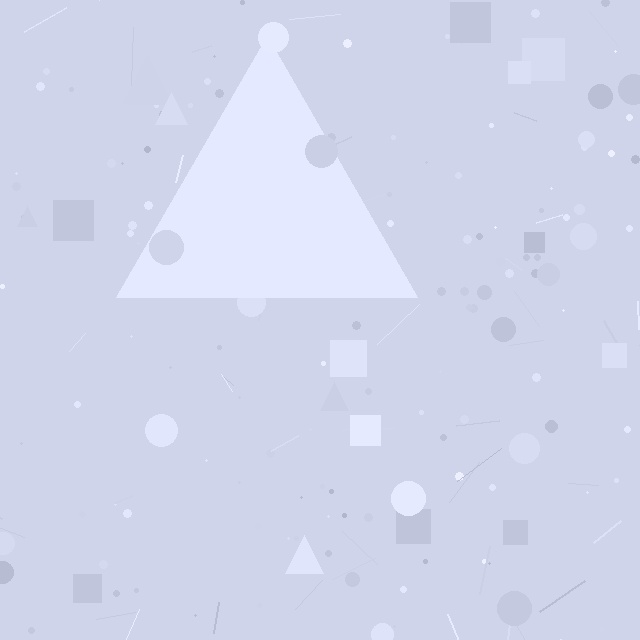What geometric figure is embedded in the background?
A triangle is embedded in the background.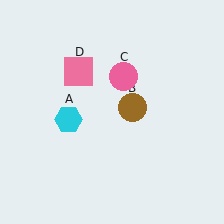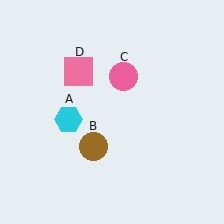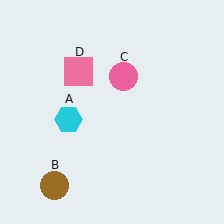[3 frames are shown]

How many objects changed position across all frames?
1 object changed position: brown circle (object B).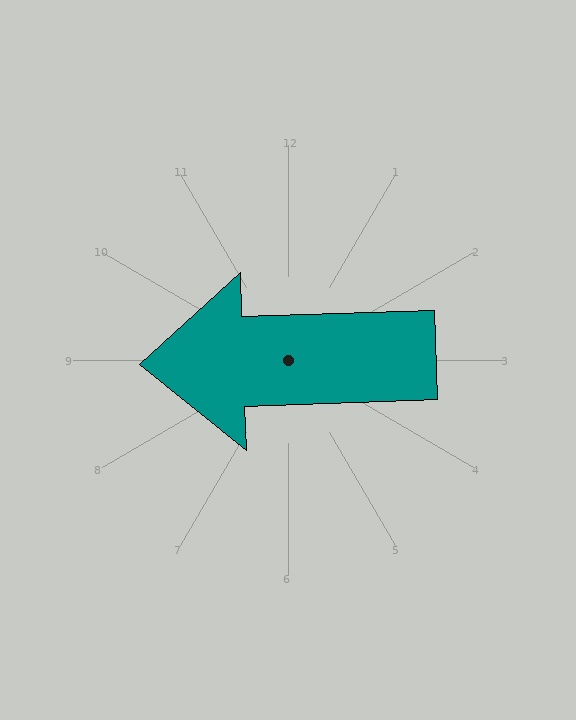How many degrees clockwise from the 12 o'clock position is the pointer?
Approximately 268 degrees.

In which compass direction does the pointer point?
West.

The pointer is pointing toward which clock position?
Roughly 9 o'clock.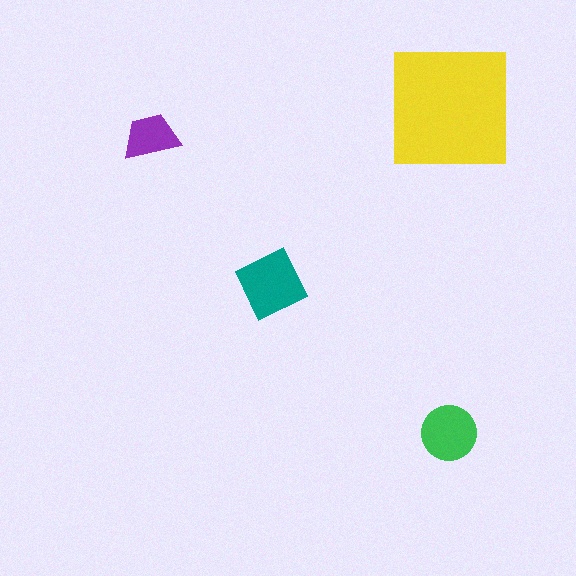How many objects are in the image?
There are 4 objects in the image.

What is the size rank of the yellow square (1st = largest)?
1st.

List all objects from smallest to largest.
The purple trapezoid, the green circle, the teal diamond, the yellow square.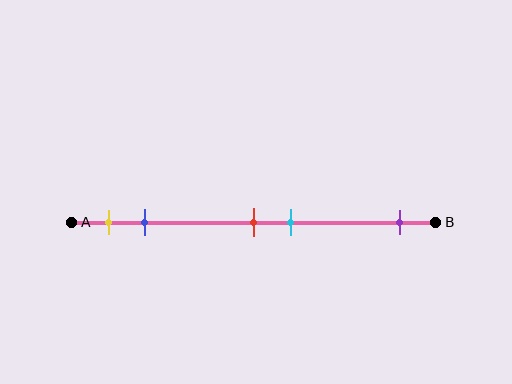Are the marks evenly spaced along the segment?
No, the marks are not evenly spaced.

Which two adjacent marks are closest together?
The red and cyan marks are the closest adjacent pair.